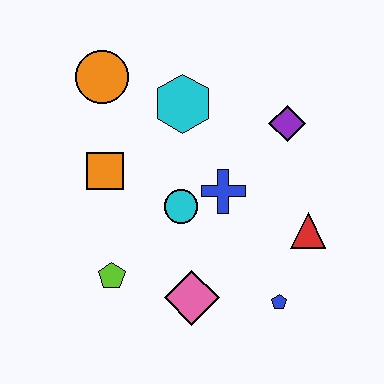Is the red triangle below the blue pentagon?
No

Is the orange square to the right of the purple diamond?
No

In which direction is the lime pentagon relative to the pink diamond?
The lime pentagon is to the left of the pink diamond.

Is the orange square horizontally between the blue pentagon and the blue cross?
No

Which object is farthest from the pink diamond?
The orange circle is farthest from the pink diamond.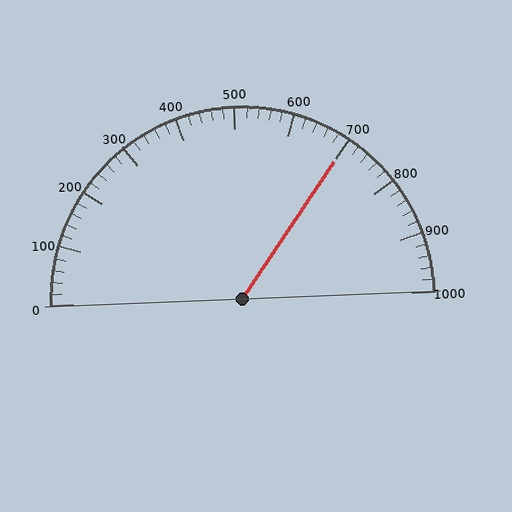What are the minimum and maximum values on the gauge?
The gauge ranges from 0 to 1000.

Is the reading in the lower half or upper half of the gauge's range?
The reading is in the upper half of the range (0 to 1000).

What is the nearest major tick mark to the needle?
The nearest major tick mark is 700.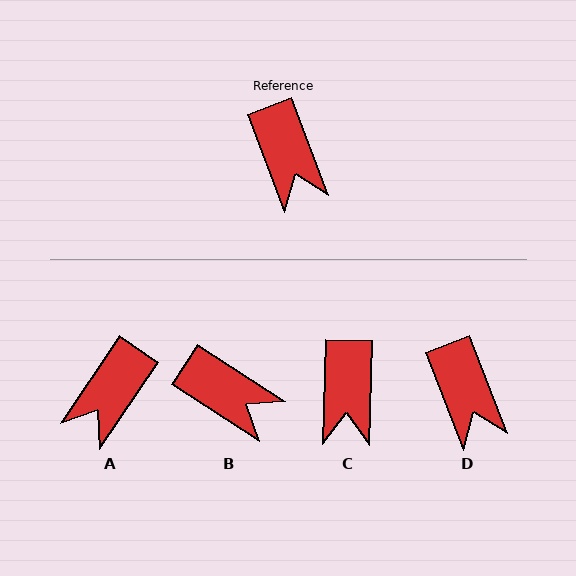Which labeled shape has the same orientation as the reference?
D.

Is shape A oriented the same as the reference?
No, it is off by about 55 degrees.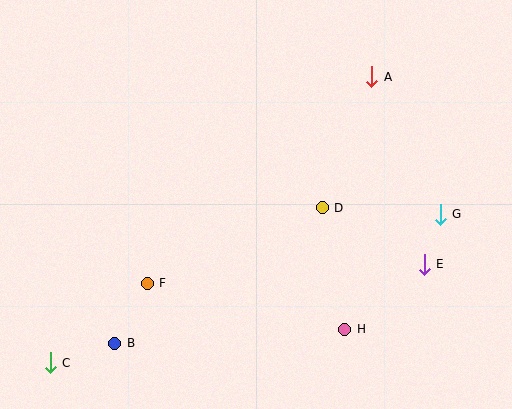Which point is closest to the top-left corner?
Point F is closest to the top-left corner.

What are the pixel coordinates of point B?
Point B is at (115, 343).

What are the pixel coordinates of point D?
Point D is at (322, 208).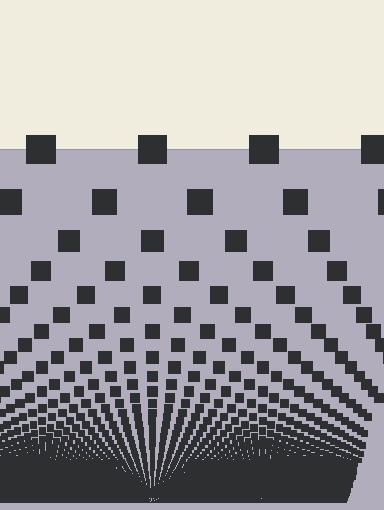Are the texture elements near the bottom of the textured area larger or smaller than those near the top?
Smaller. The gradient is inverted — elements near the bottom are smaller and denser.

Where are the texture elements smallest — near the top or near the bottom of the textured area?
Near the bottom.